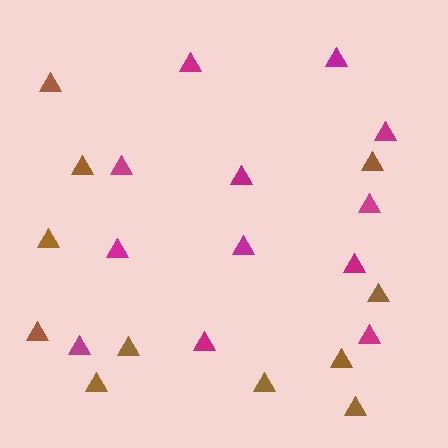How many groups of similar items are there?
There are 2 groups: one group of magenta triangles (12) and one group of brown triangles (11).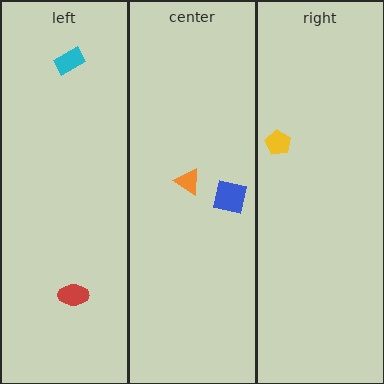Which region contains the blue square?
The center region.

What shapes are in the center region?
The blue square, the orange triangle.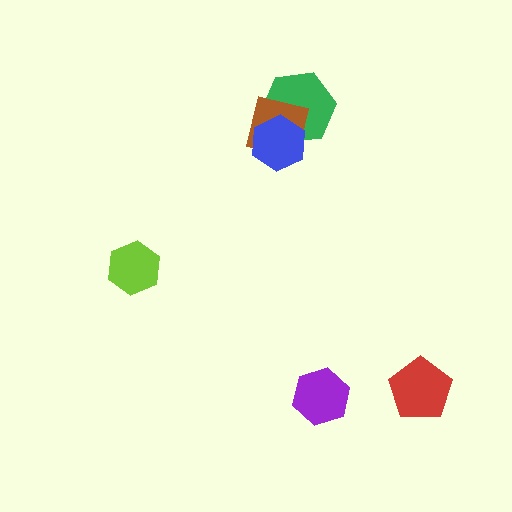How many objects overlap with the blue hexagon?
2 objects overlap with the blue hexagon.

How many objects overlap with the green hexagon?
2 objects overlap with the green hexagon.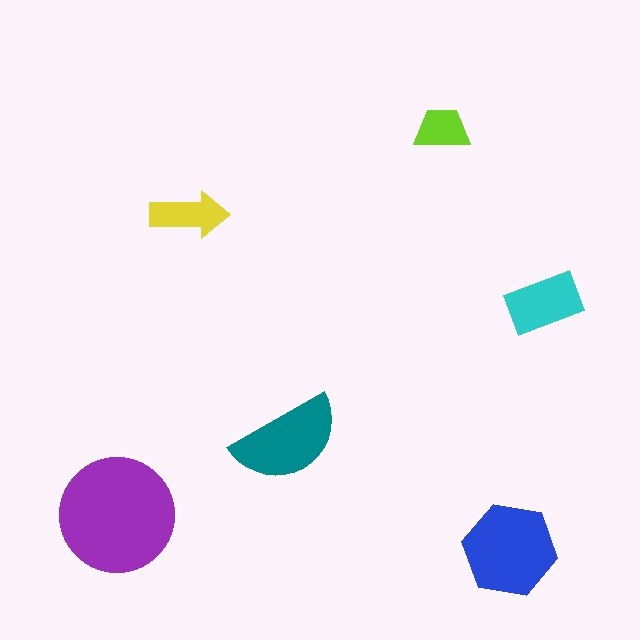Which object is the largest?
The purple circle.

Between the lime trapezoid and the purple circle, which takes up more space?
The purple circle.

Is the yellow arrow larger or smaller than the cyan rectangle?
Smaller.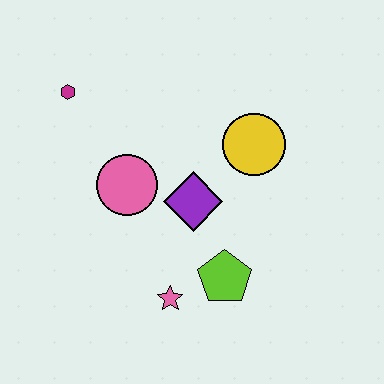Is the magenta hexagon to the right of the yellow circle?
No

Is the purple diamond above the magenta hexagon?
No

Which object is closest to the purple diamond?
The pink circle is closest to the purple diamond.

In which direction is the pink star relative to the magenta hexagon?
The pink star is below the magenta hexagon.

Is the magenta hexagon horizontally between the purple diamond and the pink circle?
No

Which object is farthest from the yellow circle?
The magenta hexagon is farthest from the yellow circle.